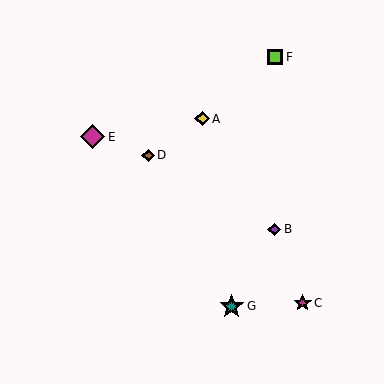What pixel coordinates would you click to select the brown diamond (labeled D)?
Click at (148, 155) to select the brown diamond D.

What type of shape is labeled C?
Shape C is a magenta star.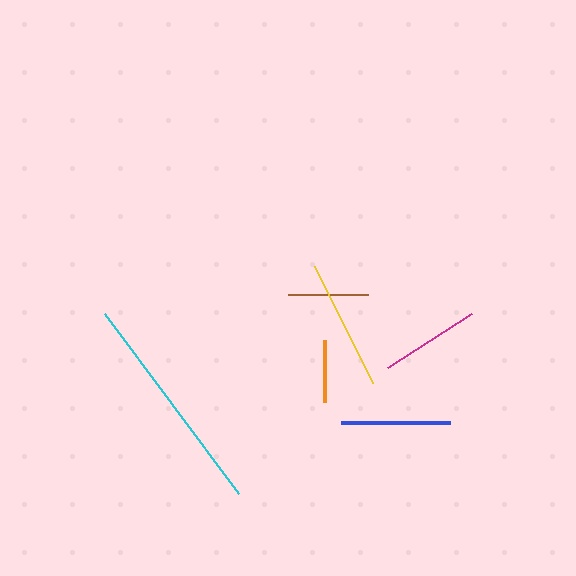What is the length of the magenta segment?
The magenta segment is approximately 100 pixels long.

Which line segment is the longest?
The cyan line is the longest at approximately 225 pixels.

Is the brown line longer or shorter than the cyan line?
The cyan line is longer than the brown line.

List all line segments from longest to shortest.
From longest to shortest: cyan, yellow, blue, magenta, brown, orange.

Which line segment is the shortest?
The orange line is the shortest at approximately 62 pixels.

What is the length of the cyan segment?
The cyan segment is approximately 225 pixels long.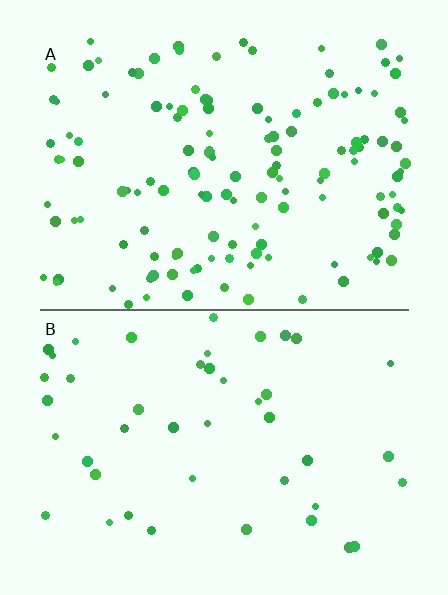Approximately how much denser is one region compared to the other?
Approximately 3.0× — region A over region B.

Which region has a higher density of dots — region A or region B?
A (the top).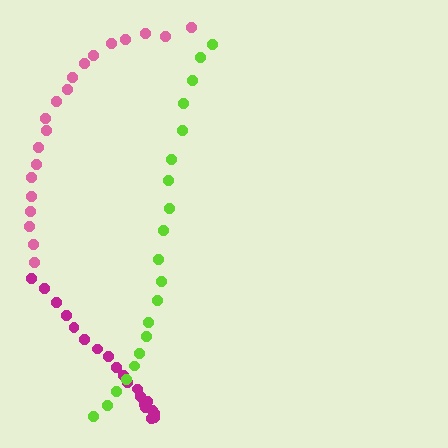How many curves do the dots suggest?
There are 3 distinct paths.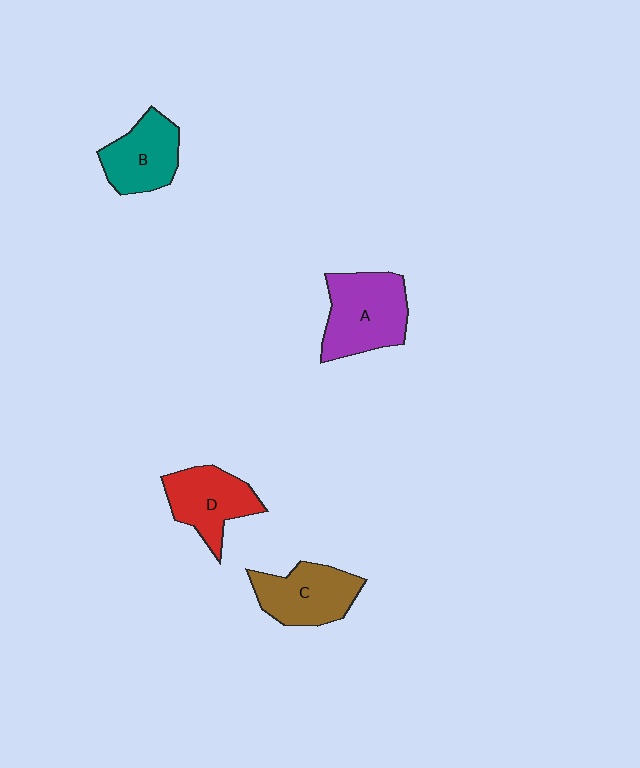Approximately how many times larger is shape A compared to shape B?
Approximately 1.3 times.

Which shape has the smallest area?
Shape B (teal).